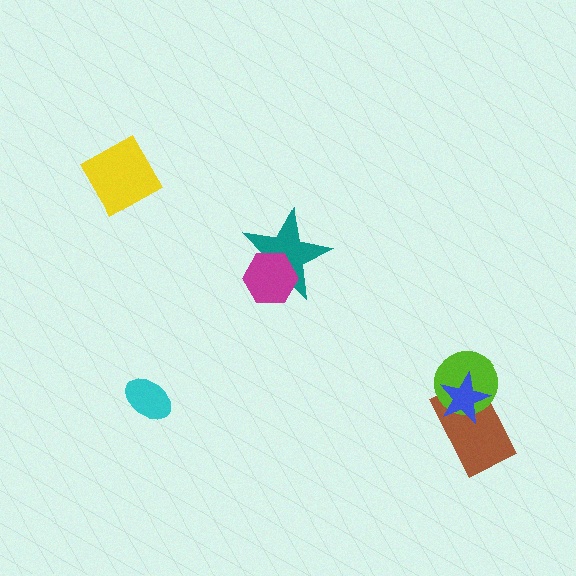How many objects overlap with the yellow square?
0 objects overlap with the yellow square.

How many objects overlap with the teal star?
1 object overlaps with the teal star.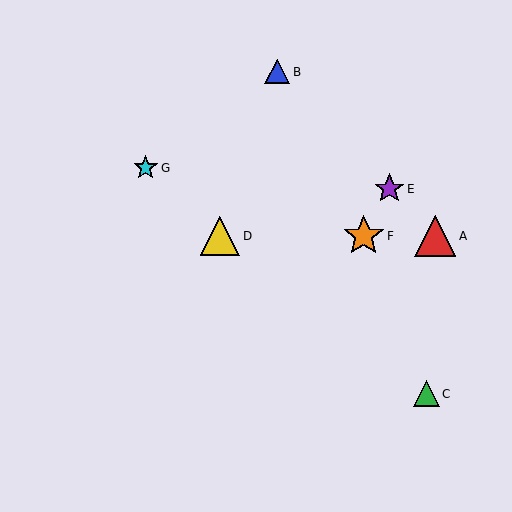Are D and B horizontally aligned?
No, D is at y≈236 and B is at y≈72.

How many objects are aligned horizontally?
3 objects (A, D, F) are aligned horizontally.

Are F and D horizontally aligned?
Yes, both are at y≈236.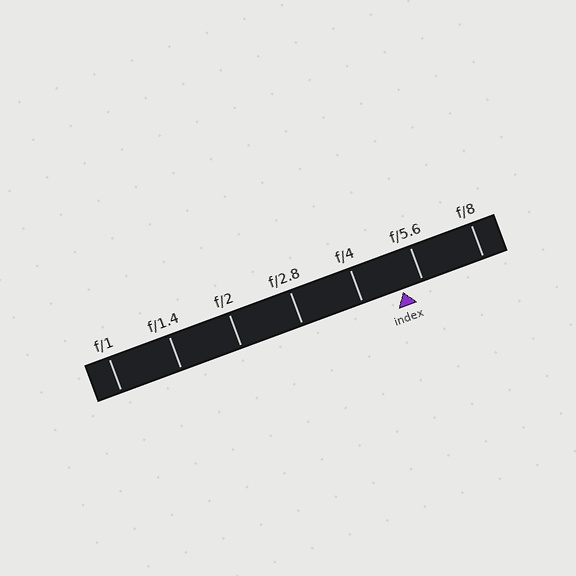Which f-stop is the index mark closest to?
The index mark is closest to f/5.6.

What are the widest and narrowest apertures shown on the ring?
The widest aperture shown is f/1 and the narrowest is f/8.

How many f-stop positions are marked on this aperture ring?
There are 7 f-stop positions marked.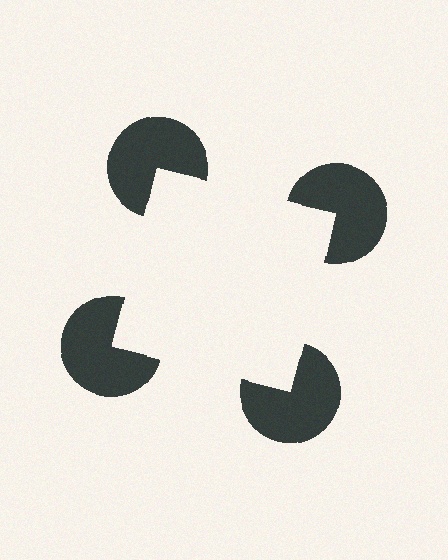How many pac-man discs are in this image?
There are 4 — one at each vertex of the illusory square.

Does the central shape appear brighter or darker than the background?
It typically appears slightly brighter than the background, even though no actual brightness change is drawn.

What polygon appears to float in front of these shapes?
An illusory square — its edges are inferred from the aligned wedge cuts in the pac-man discs, not physically drawn.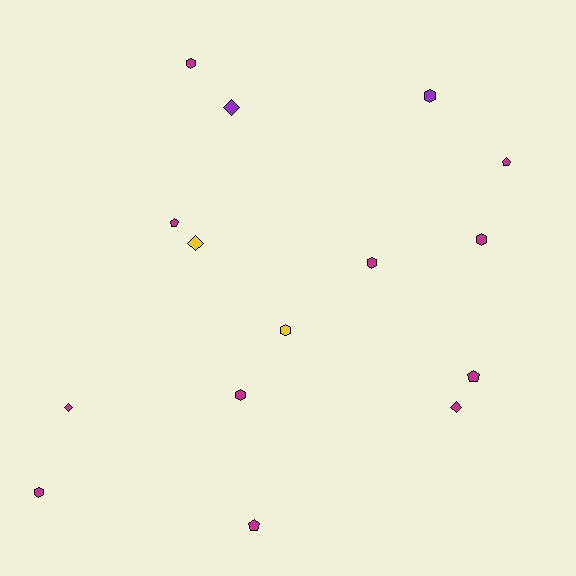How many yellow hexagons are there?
There is 1 yellow hexagon.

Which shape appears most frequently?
Hexagon, with 7 objects.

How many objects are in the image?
There are 15 objects.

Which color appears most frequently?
Magenta, with 11 objects.